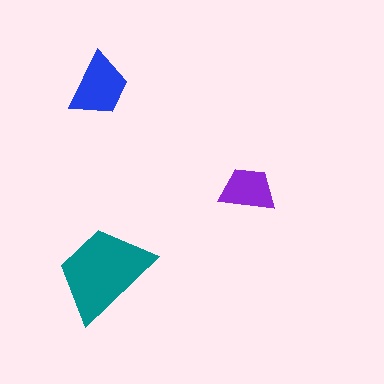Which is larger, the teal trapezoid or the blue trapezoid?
The teal one.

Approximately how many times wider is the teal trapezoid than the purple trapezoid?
About 2 times wider.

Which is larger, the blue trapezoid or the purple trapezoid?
The blue one.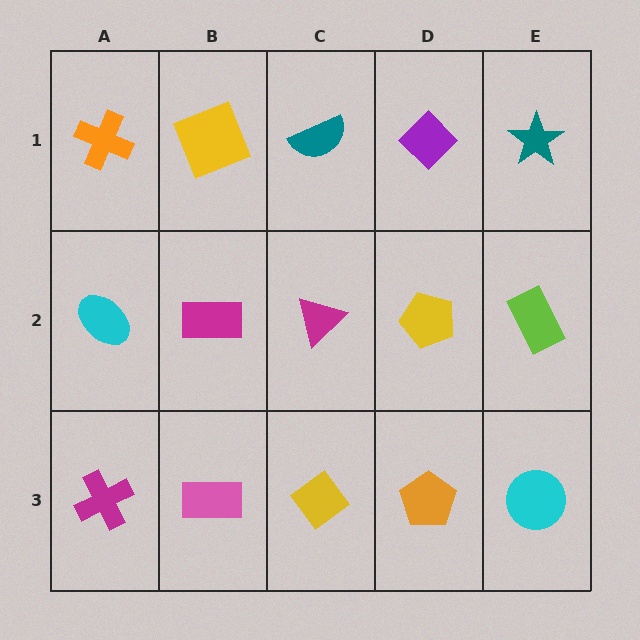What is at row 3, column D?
An orange pentagon.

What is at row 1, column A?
An orange cross.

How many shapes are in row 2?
5 shapes.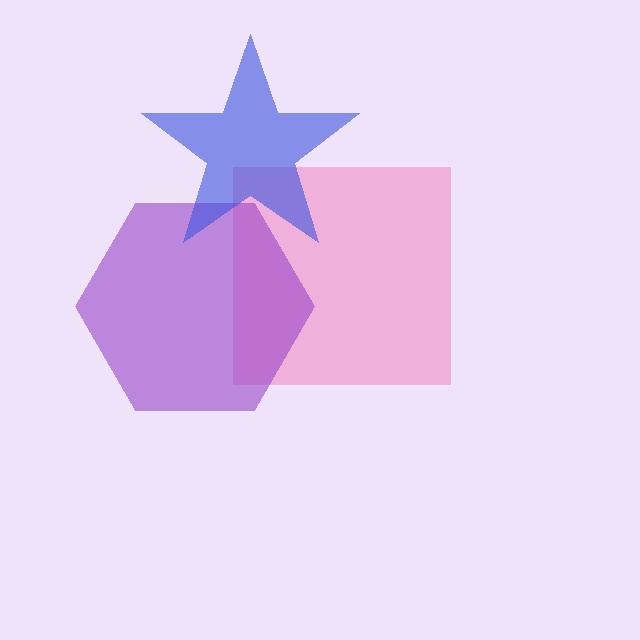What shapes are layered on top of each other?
The layered shapes are: a pink square, a purple hexagon, a blue star.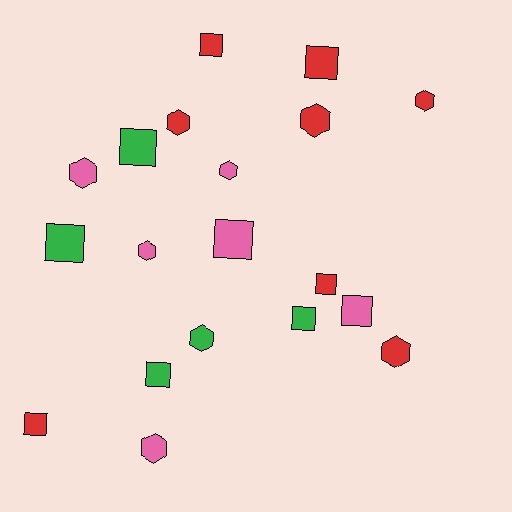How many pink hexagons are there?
There are 4 pink hexagons.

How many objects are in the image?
There are 19 objects.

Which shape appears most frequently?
Square, with 10 objects.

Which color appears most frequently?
Red, with 8 objects.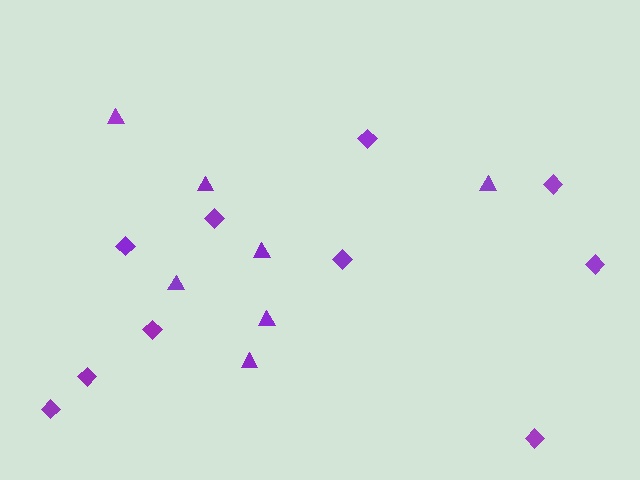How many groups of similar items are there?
There are 2 groups: one group of diamonds (10) and one group of triangles (7).